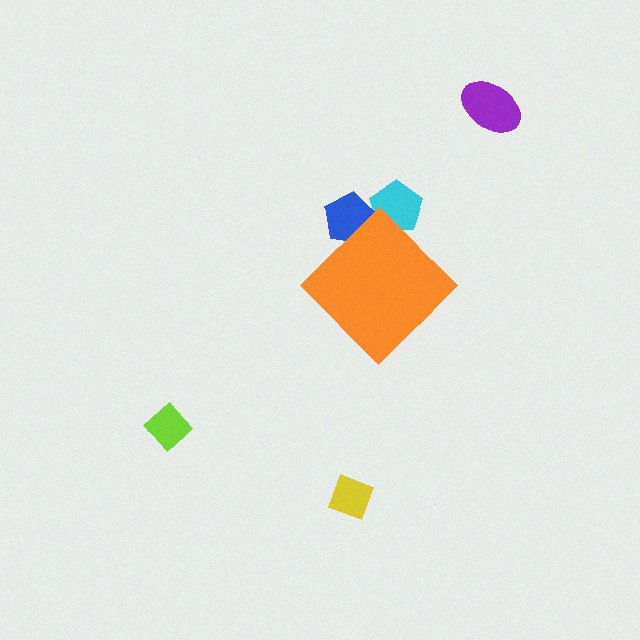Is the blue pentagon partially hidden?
Yes, the blue pentagon is partially hidden behind the orange diamond.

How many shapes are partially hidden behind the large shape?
2 shapes are partially hidden.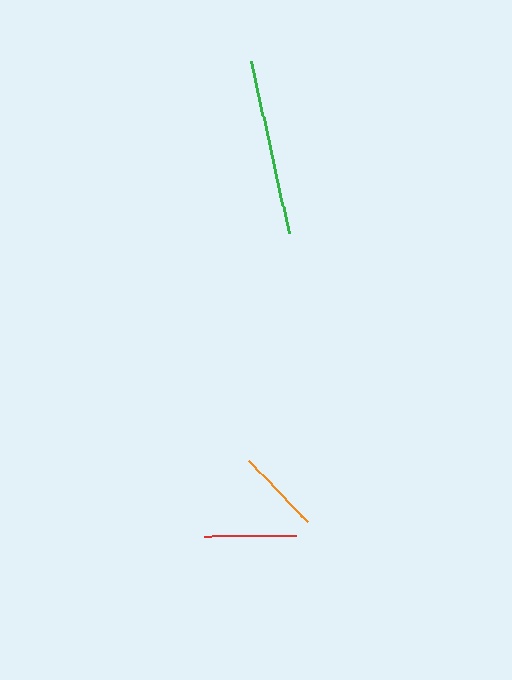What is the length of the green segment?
The green segment is approximately 176 pixels long.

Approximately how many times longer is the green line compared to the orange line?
The green line is approximately 2.1 times the length of the orange line.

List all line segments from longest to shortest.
From longest to shortest: green, red, orange.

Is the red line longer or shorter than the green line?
The green line is longer than the red line.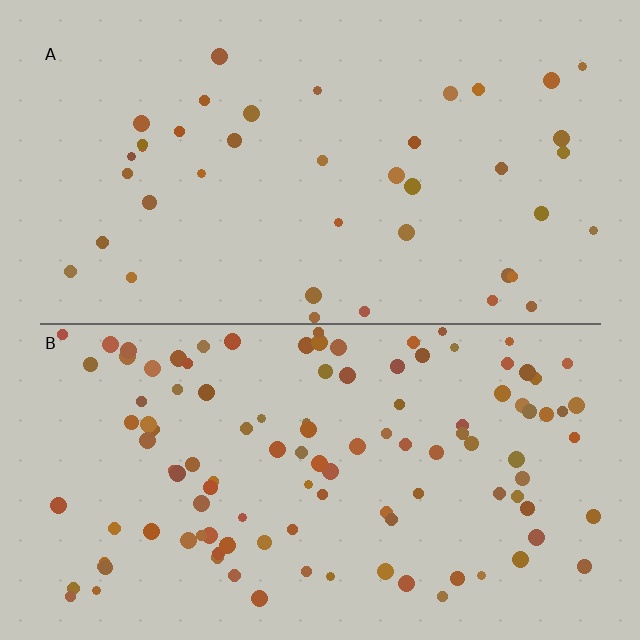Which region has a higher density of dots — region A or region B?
B (the bottom).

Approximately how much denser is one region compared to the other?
Approximately 2.8× — region B over region A.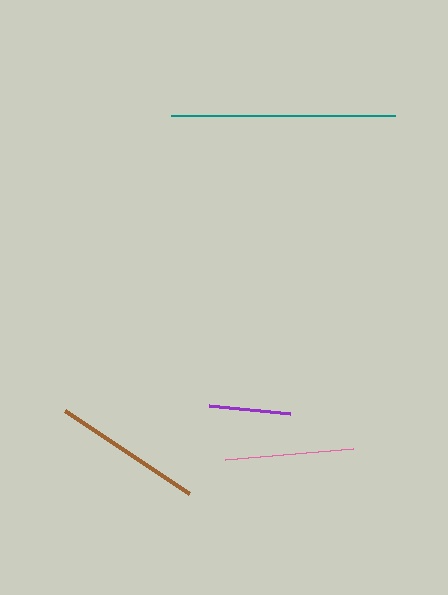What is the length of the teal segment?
The teal segment is approximately 224 pixels long.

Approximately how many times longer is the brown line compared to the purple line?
The brown line is approximately 1.8 times the length of the purple line.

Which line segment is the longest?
The teal line is the longest at approximately 224 pixels.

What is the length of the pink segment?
The pink segment is approximately 128 pixels long.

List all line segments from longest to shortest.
From longest to shortest: teal, brown, pink, purple.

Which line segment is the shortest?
The purple line is the shortest at approximately 81 pixels.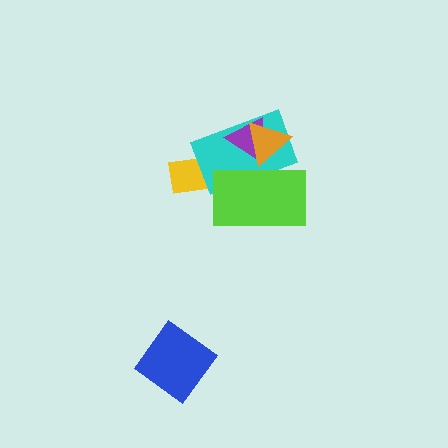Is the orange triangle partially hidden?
No, no other shape covers it.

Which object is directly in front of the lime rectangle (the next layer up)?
The purple triangle is directly in front of the lime rectangle.